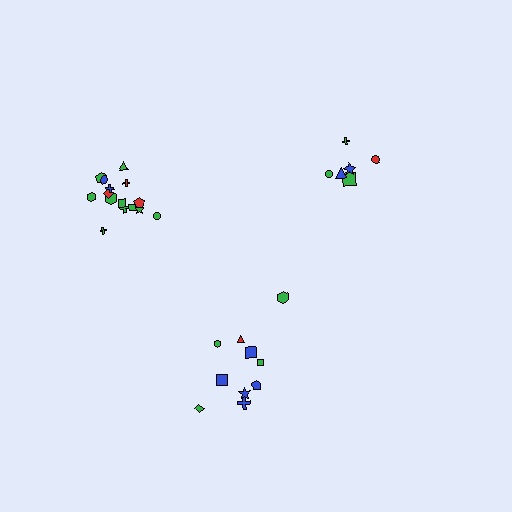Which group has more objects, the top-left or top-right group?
The top-left group.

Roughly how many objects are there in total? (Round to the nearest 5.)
Roughly 30 objects in total.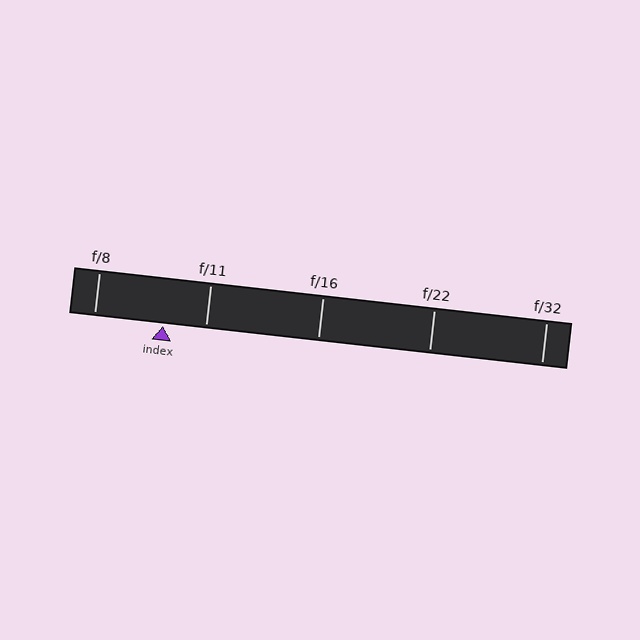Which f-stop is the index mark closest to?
The index mark is closest to f/11.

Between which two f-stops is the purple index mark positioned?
The index mark is between f/8 and f/11.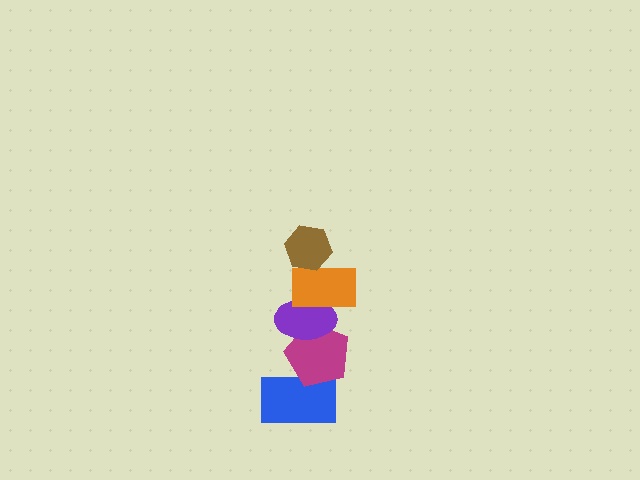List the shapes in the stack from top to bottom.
From top to bottom: the brown hexagon, the orange rectangle, the purple ellipse, the magenta pentagon, the blue rectangle.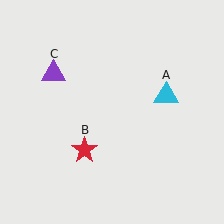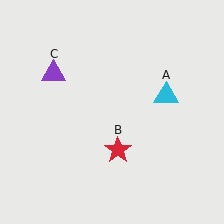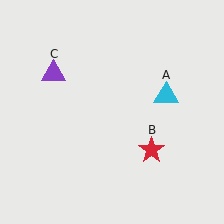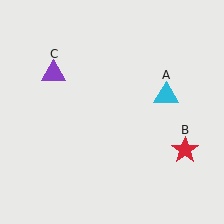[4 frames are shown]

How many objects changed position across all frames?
1 object changed position: red star (object B).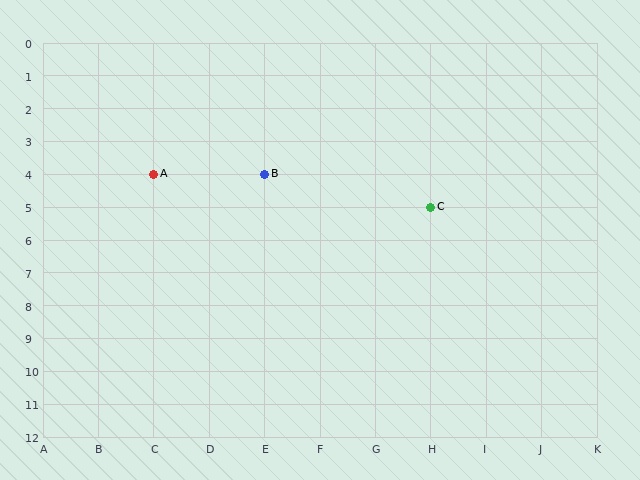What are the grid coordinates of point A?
Point A is at grid coordinates (C, 4).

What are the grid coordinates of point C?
Point C is at grid coordinates (H, 5).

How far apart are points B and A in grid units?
Points B and A are 2 columns apart.